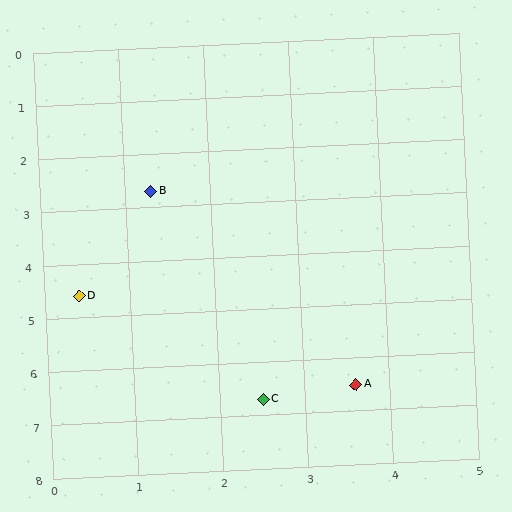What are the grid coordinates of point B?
Point B is at approximately (1.3, 2.7).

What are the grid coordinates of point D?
Point D is at approximately (0.4, 4.6).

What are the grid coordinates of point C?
Point C is at approximately (2.5, 6.7).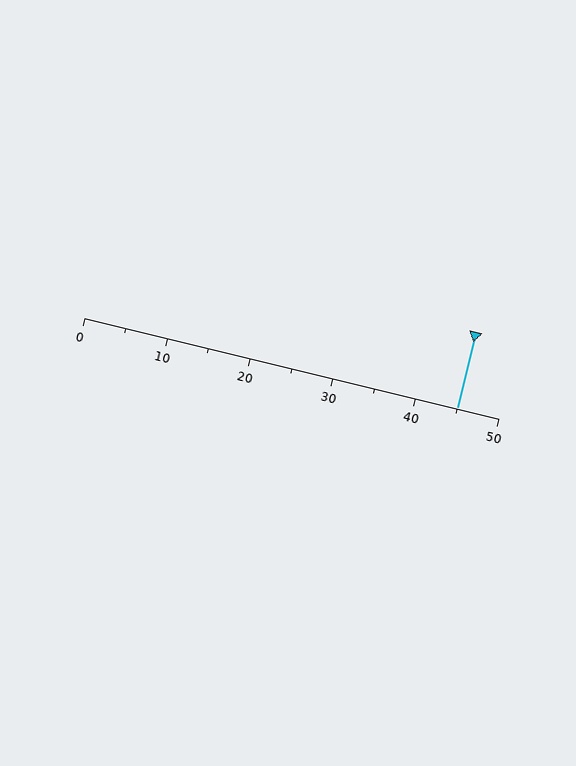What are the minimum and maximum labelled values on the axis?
The axis runs from 0 to 50.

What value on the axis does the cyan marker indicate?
The marker indicates approximately 45.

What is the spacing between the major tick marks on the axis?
The major ticks are spaced 10 apart.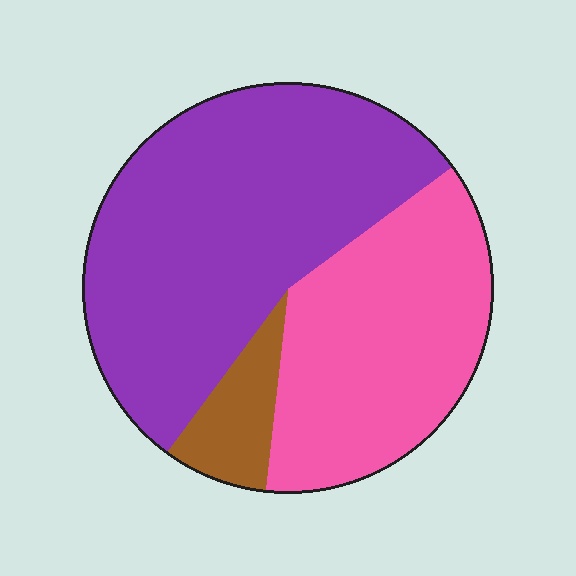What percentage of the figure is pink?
Pink covers roughly 35% of the figure.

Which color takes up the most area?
Purple, at roughly 55%.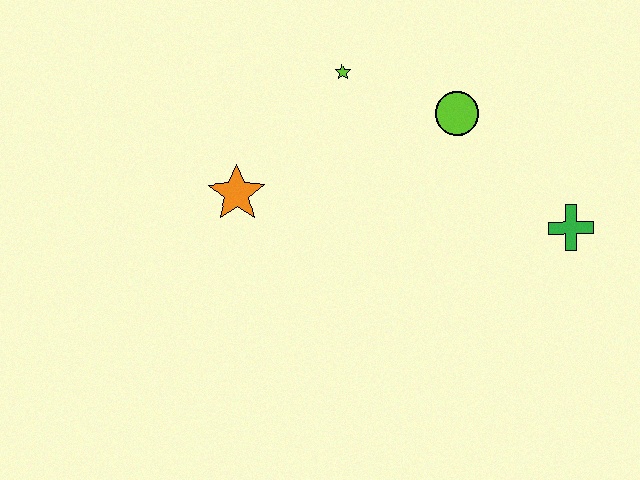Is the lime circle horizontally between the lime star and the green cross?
Yes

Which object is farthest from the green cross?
The orange star is farthest from the green cross.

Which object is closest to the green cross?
The lime circle is closest to the green cross.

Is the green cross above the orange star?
No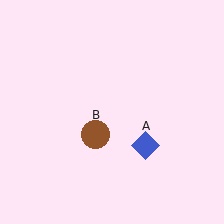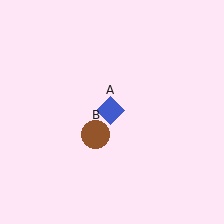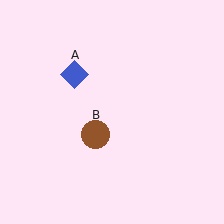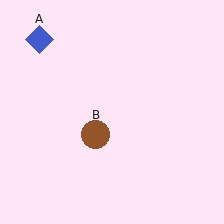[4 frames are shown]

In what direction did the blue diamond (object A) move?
The blue diamond (object A) moved up and to the left.